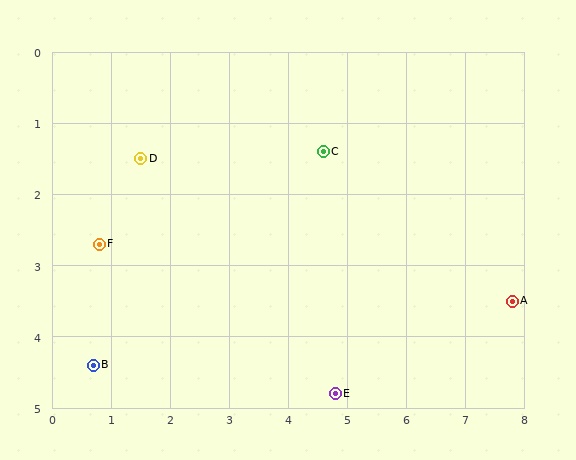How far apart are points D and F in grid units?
Points D and F are about 1.4 grid units apart.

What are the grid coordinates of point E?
Point E is at approximately (4.8, 4.8).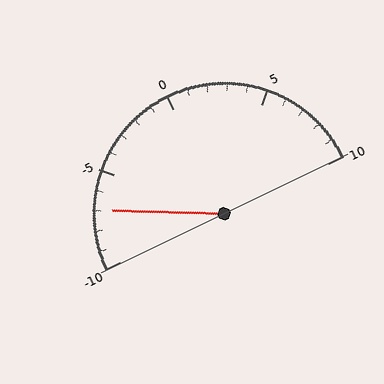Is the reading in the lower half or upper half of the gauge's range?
The reading is in the lower half of the range (-10 to 10).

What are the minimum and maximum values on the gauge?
The gauge ranges from -10 to 10.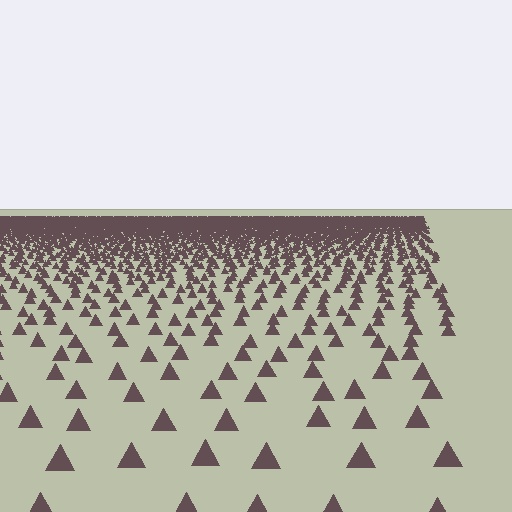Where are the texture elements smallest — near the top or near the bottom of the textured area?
Near the top.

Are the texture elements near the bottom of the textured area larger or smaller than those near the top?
Larger. Near the bottom, elements are closer to the viewer and appear at a bigger on-screen size.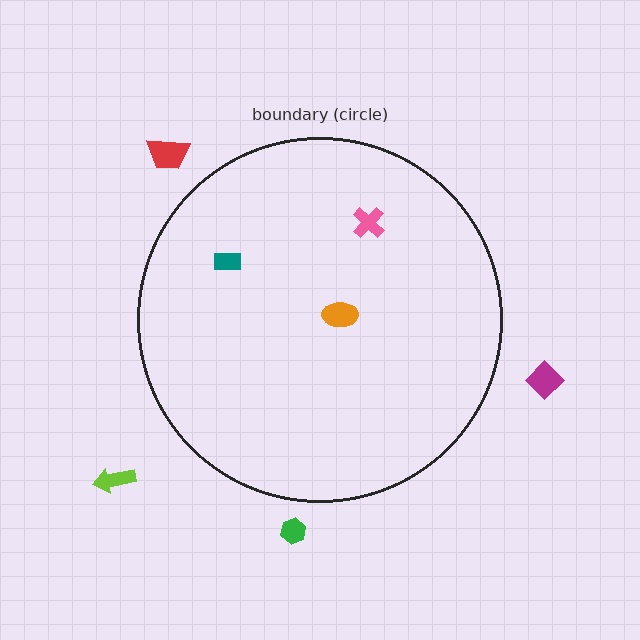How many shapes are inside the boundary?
3 inside, 4 outside.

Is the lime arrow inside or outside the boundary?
Outside.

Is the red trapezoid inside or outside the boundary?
Outside.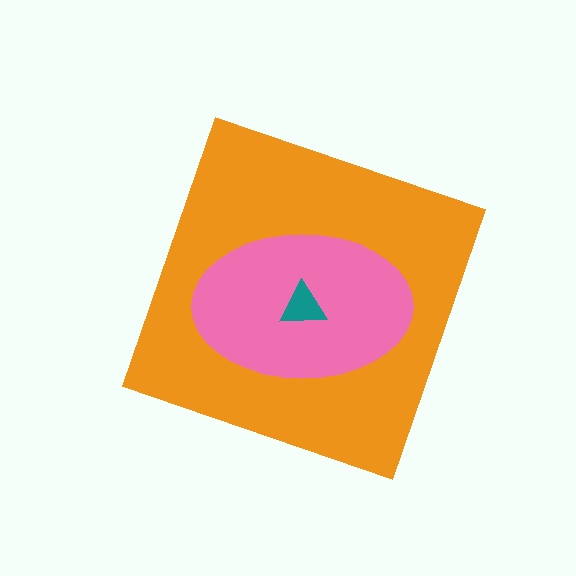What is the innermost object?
The teal triangle.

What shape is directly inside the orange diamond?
The pink ellipse.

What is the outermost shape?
The orange diamond.